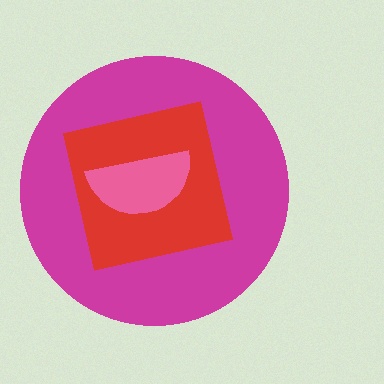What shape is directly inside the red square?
The pink semicircle.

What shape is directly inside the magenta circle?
The red square.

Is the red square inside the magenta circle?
Yes.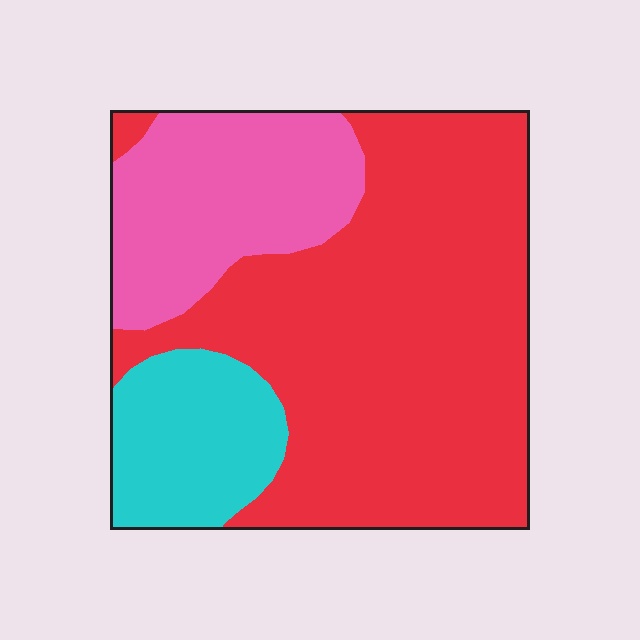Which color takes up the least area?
Cyan, at roughly 15%.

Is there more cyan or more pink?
Pink.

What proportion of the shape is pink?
Pink covers about 25% of the shape.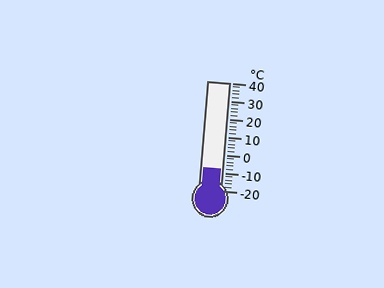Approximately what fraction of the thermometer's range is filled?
The thermometer is filled to approximately 20% of its range.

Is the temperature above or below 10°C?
The temperature is below 10°C.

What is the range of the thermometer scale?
The thermometer scale ranges from -20°C to 40°C.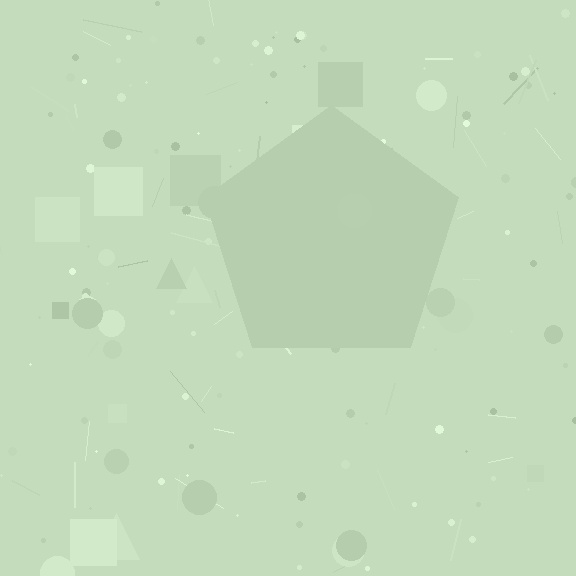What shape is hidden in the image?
A pentagon is hidden in the image.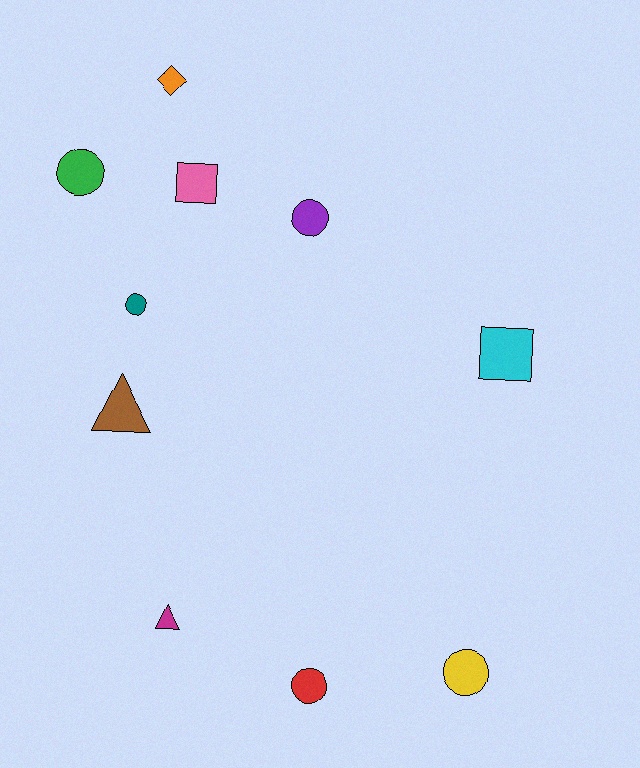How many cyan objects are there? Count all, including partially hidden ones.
There is 1 cyan object.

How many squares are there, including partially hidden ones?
There are 2 squares.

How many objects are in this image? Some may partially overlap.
There are 10 objects.